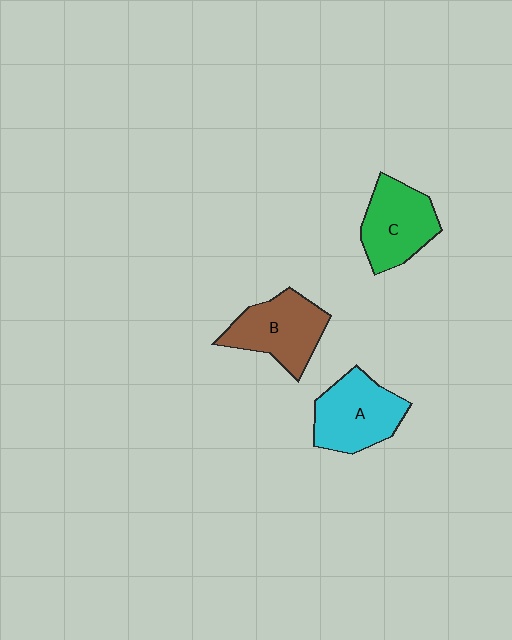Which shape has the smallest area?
Shape C (green).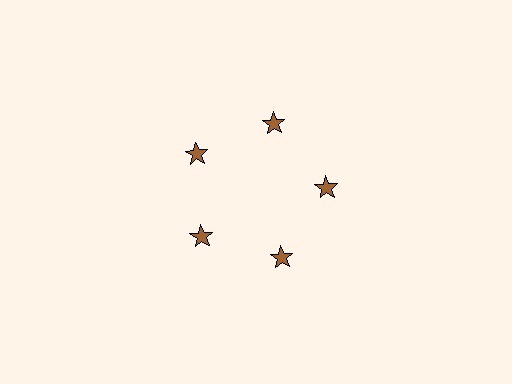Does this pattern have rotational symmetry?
Yes, this pattern has 5-fold rotational symmetry. It looks the same after rotating 72 degrees around the center.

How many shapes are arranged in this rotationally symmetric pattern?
There are 5 shapes, arranged in 5 groups of 1.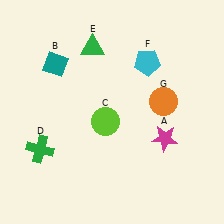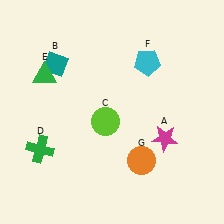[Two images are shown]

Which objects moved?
The objects that moved are: the green triangle (E), the orange circle (G).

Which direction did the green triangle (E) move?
The green triangle (E) moved left.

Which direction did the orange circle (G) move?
The orange circle (G) moved down.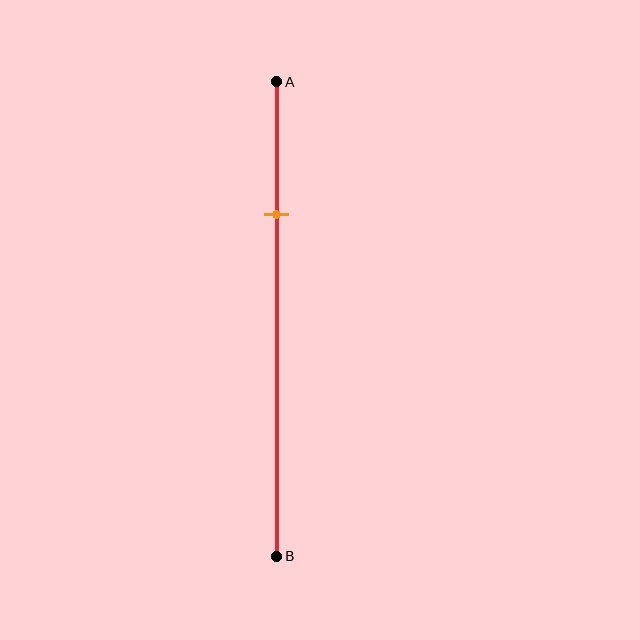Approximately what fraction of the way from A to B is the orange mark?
The orange mark is approximately 30% of the way from A to B.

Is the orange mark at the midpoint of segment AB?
No, the mark is at about 30% from A, not at the 50% midpoint.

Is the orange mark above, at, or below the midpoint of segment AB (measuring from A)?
The orange mark is above the midpoint of segment AB.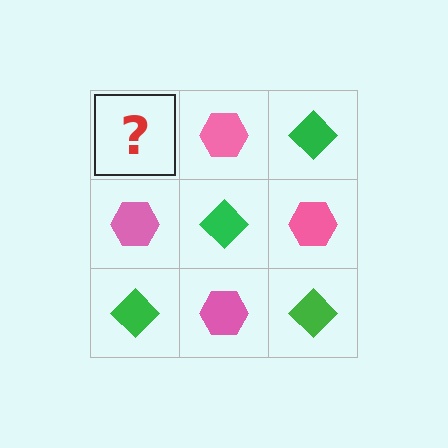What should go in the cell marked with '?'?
The missing cell should contain a green diamond.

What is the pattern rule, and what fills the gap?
The rule is that it alternates green diamond and pink hexagon in a checkerboard pattern. The gap should be filled with a green diamond.